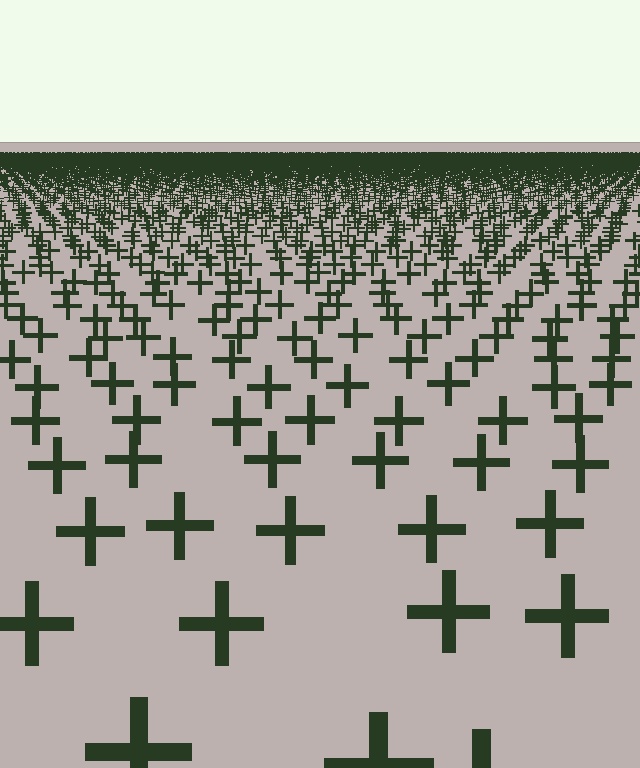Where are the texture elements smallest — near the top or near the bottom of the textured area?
Near the top.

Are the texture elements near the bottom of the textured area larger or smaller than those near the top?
Larger. Near the bottom, elements are closer to the viewer and appear at a bigger on-screen size.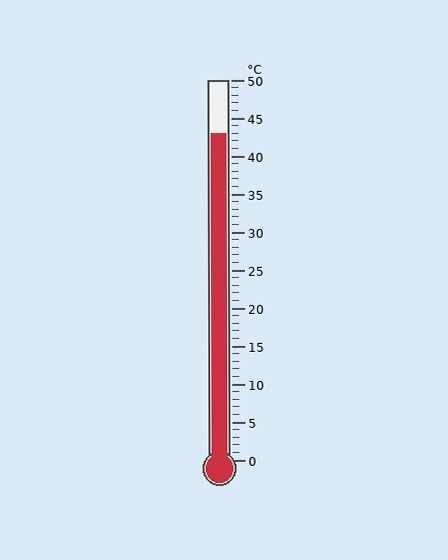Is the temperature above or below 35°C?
The temperature is above 35°C.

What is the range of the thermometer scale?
The thermometer scale ranges from 0°C to 50°C.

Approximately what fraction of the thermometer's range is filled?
The thermometer is filled to approximately 85% of its range.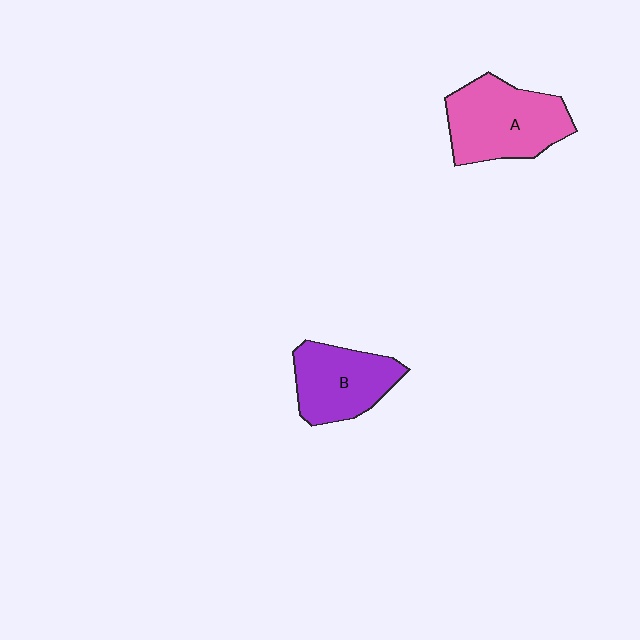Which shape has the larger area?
Shape A (pink).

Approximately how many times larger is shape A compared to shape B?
Approximately 1.2 times.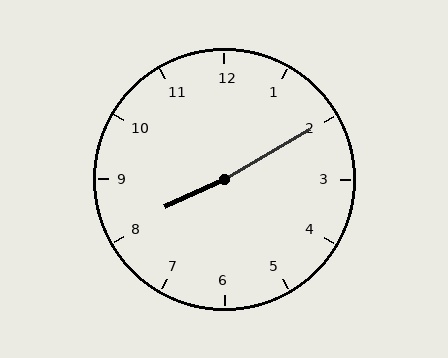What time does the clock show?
8:10.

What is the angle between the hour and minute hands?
Approximately 175 degrees.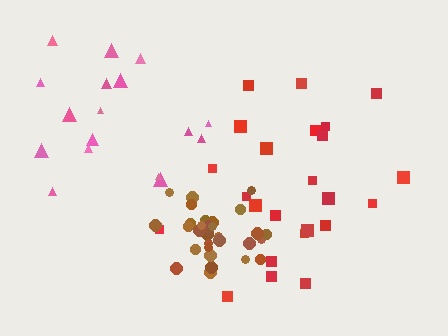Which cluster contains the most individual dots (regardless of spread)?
Brown (32).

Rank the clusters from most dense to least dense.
brown, red, pink.